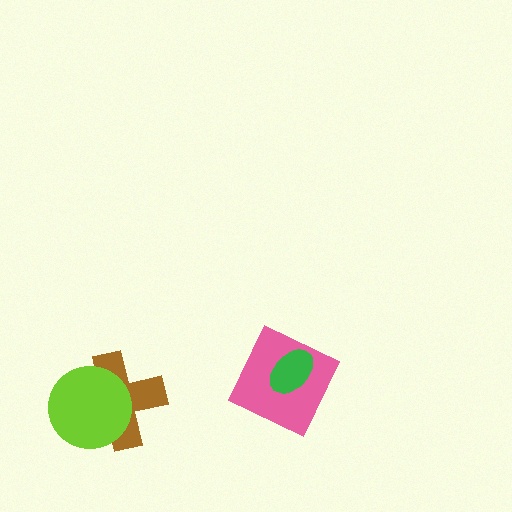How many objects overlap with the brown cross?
1 object overlaps with the brown cross.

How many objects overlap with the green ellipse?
1 object overlaps with the green ellipse.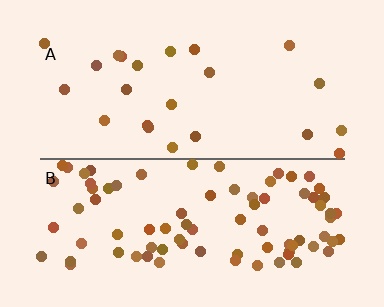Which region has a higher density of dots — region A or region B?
B (the bottom).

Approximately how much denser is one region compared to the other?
Approximately 3.6× — region B over region A.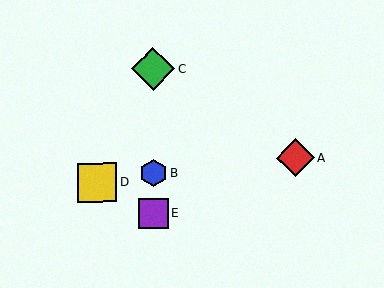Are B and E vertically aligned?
Yes, both are at x≈153.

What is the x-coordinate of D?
Object D is at x≈98.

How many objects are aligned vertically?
3 objects (B, C, E) are aligned vertically.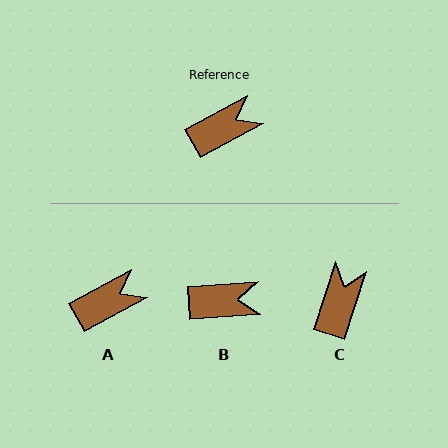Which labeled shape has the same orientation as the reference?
A.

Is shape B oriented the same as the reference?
No, it is off by about 24 degrees.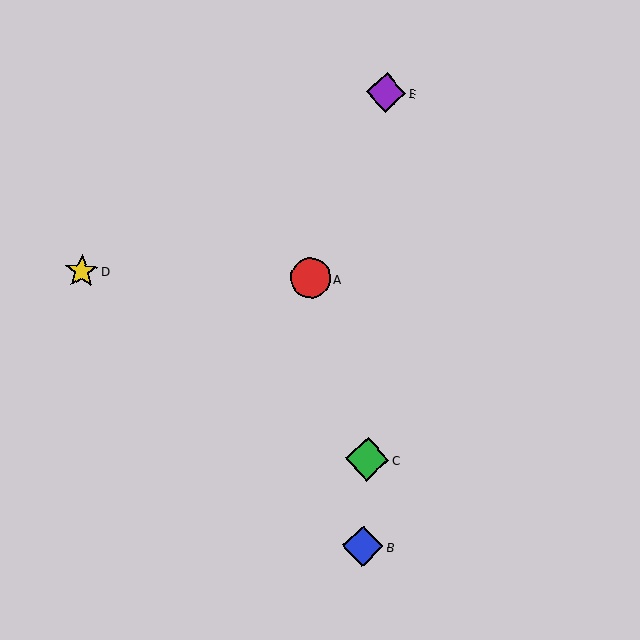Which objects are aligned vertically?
Objects B, C, E are aligned vertically.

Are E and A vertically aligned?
No, E is at x≈386 and A is at x≈310.